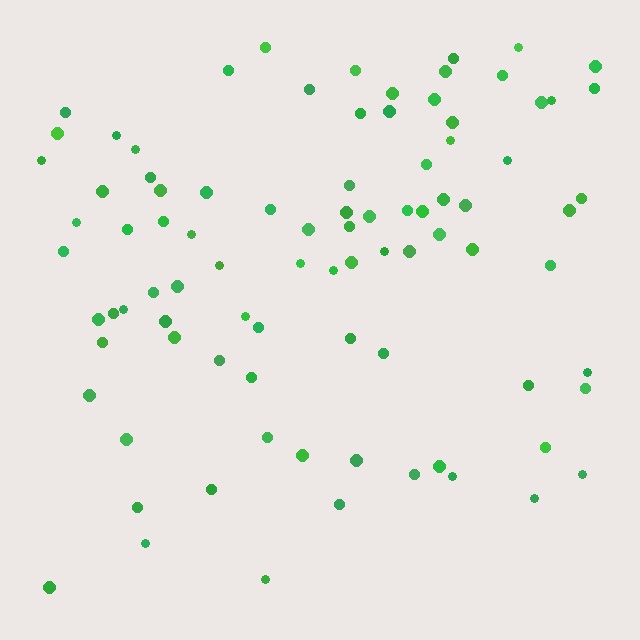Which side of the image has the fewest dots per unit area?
The bottom.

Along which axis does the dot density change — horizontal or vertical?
Vertical.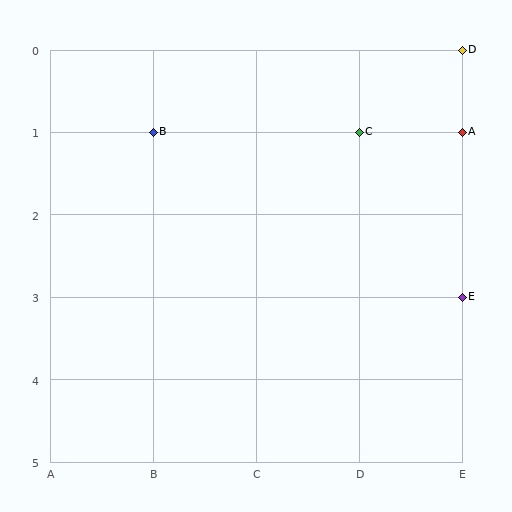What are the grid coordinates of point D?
Point D is at grid coordinates (E, 0).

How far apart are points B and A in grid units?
Points B and A are 3 columns apart.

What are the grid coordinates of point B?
Point B is at grid coordinates (B, 1).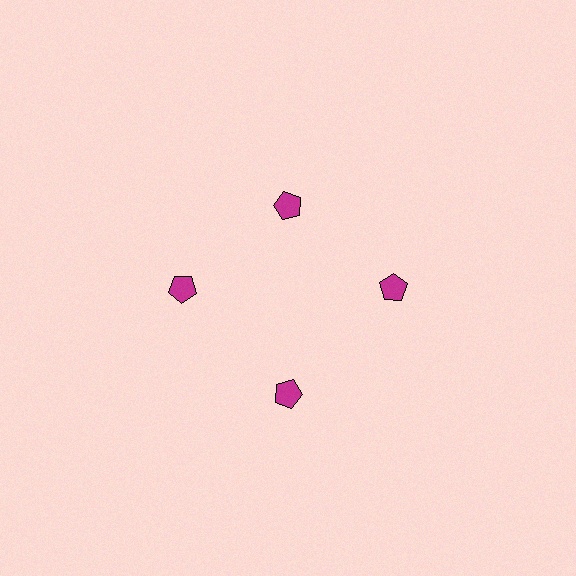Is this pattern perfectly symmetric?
No. The 4 magenta pentagons are arranged in a ring, but one element near the 12 o'clock position is pulled inward toward the center, breaking the 4-fold rotational symmetry.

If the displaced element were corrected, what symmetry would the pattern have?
It would have 4-fold rotational symmetry — the pattern would map onto itself every 90 degrees.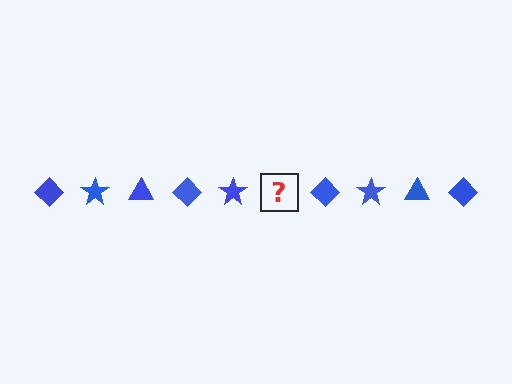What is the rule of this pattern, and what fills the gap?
The rule is that the pattern cycles through diamond, star, triangle shapes in blue. The gap should be filled with a blue triangle.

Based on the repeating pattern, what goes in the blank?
The blank should be a blue triangle.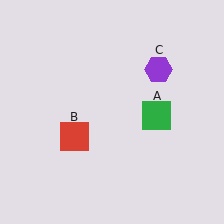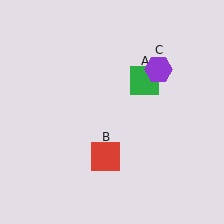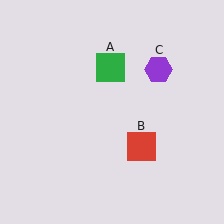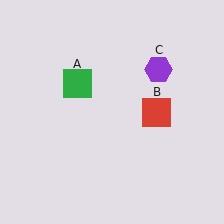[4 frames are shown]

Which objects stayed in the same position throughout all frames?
Purple hexagon (object C) remained stationary.